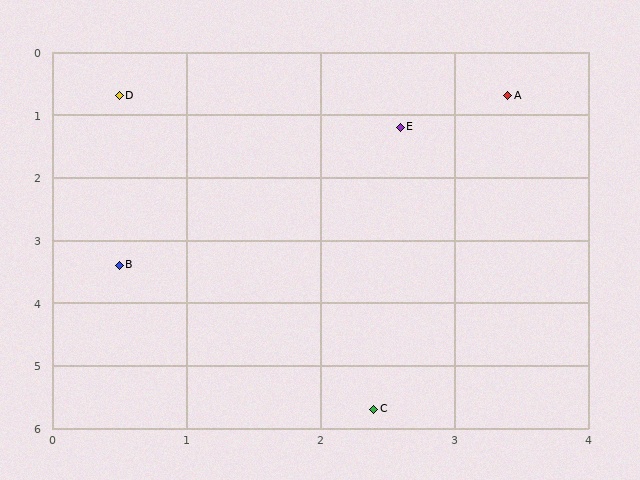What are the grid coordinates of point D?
Point D is at approximately (0.5, 0.7).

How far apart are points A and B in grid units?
Points A and B are about 4.0 grid units apart.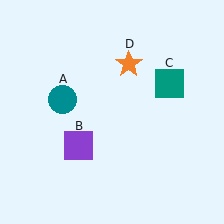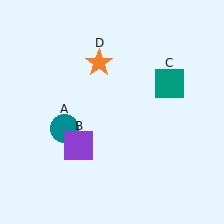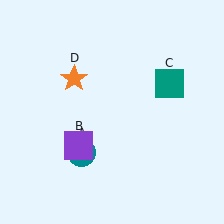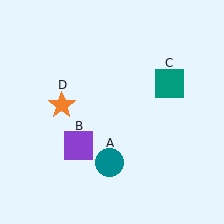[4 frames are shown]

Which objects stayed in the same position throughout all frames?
Purple square (object B) and teal square (object C) remained stationary.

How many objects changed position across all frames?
2 objects changed position: teal circle (object A), orange star (object D).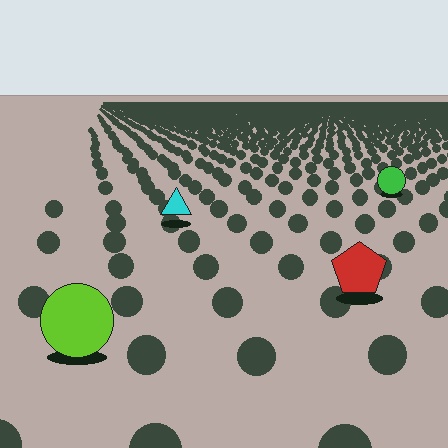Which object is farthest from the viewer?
The green circle is farthest from the viewer. It appears smaller and the ground texture around it is denser.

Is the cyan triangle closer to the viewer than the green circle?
Yes. The cyan triangle is closer — you can tell from the texture gradient: the ground texture is coarser near it.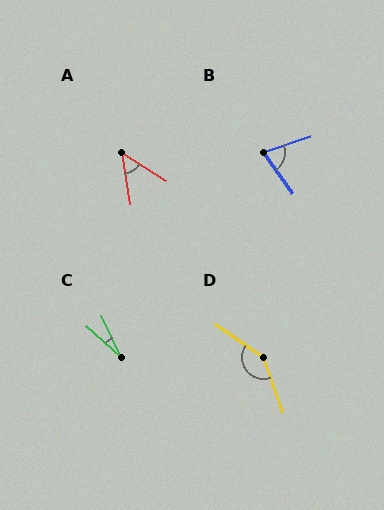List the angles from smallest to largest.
C (24°), A (48°), B (73°), D (144°).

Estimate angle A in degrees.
Approximately 48 degrees.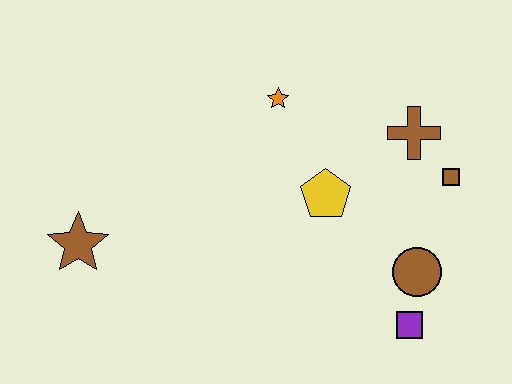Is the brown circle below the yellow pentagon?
Yes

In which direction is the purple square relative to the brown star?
The purple square is to the right of the brown star.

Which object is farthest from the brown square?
The brown star is farthest from the brown square.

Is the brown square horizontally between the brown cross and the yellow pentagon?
No